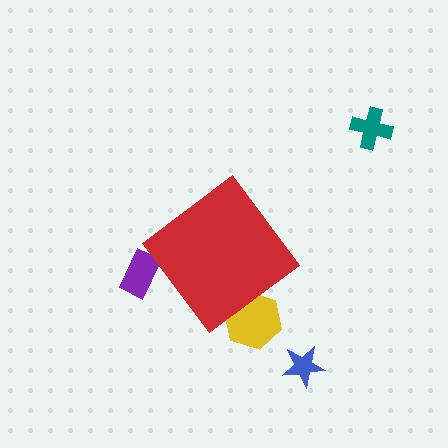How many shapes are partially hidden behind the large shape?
2 shapes are partially hidden.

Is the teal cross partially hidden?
No, the teal cross is fully visible.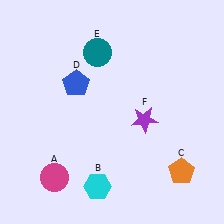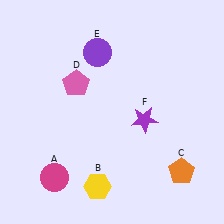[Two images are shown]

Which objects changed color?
B changed from cyan to yellow. D changed from blue to pink. E changed from teal to purple.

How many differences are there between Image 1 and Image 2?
There are 3 differences between the two images.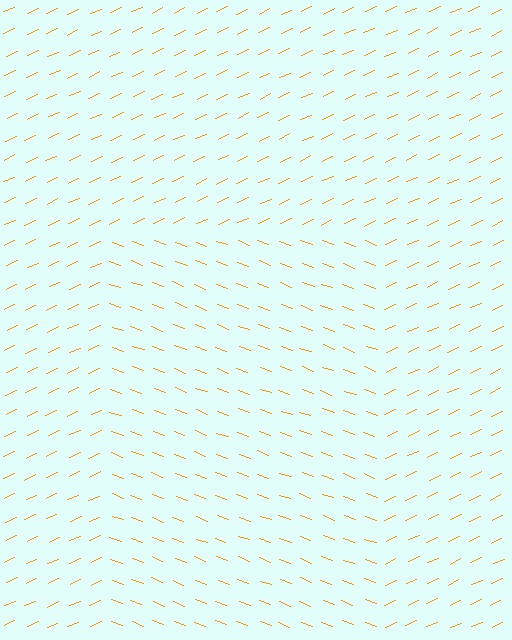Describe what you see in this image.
The image is filled with small orange line segments. A rectangle region in the image has lines oriented differently from the surrounding lines, creating a visible texture boundary.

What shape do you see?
I see a rectangle.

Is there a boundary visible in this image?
Yes, there is a texture boundary formed by a change in line orientation.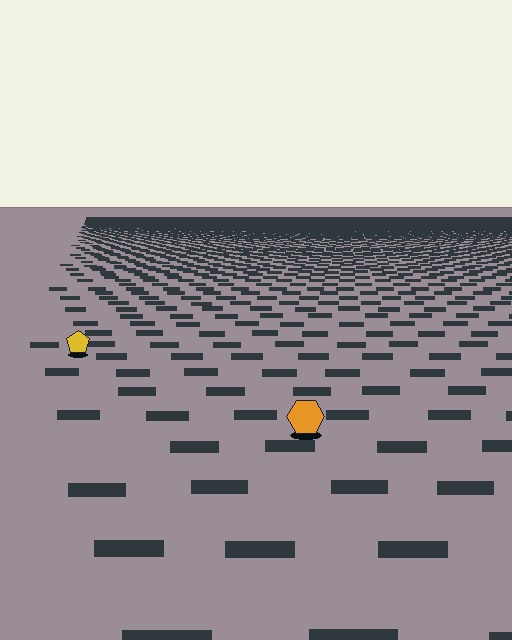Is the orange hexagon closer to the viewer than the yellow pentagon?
Yes. The orange hexagon is closer — you can tell from the texture gradient: the ground texture is coarser near it.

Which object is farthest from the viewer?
The yellow pentagon is farthest from the viewer. It appears smaller and the ground texture around it is denser.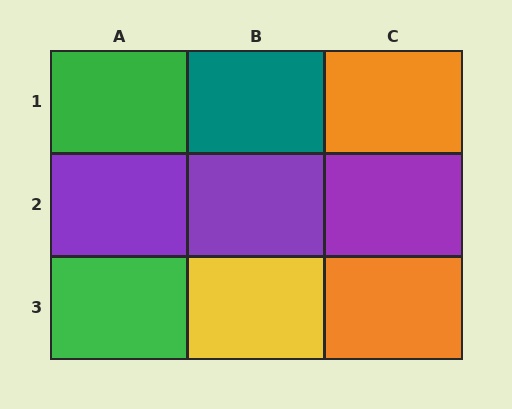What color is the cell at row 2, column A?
Purple.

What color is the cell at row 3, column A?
Green.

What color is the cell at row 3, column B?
Yellow.